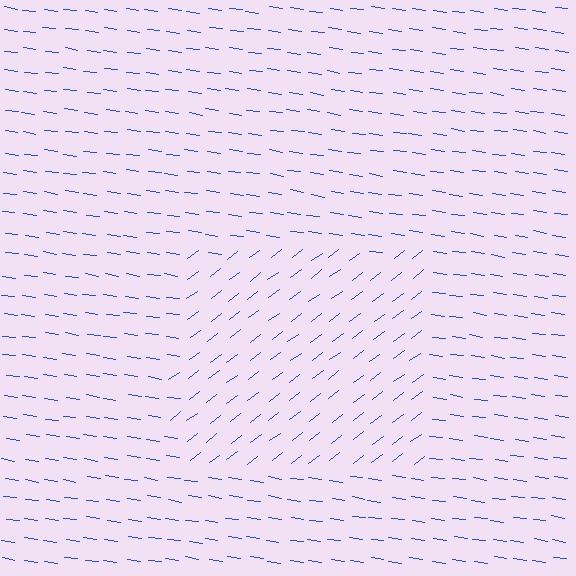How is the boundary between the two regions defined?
The boundary is defined purely by a change in line orientation (approximately 45 degrees difference). All lines are the same color and thickness.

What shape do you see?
I see a rectangle.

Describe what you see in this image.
The image is filled with small blue line segments. A rectangle region in the image has lines oriented differently from the surrounding lines, creating a visible texture boundary.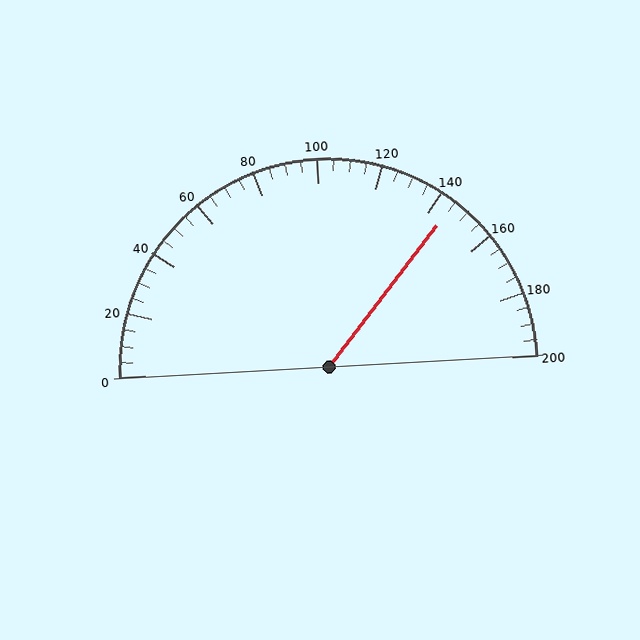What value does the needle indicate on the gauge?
The needle indicates approximately 145.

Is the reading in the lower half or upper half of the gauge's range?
The reading is in the upper half of the range (0 to 200).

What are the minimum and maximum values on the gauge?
The gauge ranges from 0 to 200.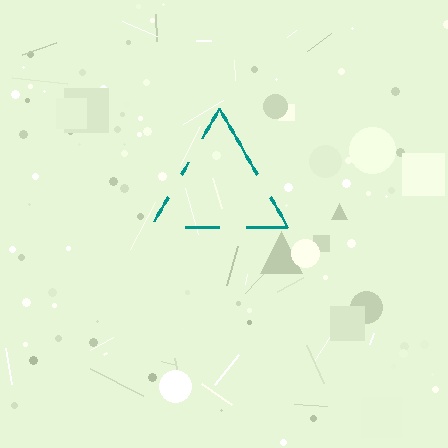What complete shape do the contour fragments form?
The contour fragments form a triangle.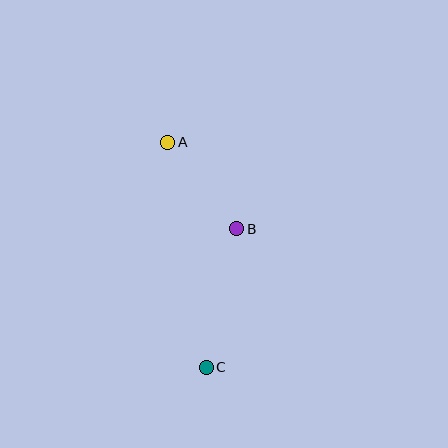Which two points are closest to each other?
Points A and B are closest to each other.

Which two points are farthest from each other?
Points A and C are farthest from each other.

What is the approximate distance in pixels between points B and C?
The distance between B and C is approximately 142 pixels.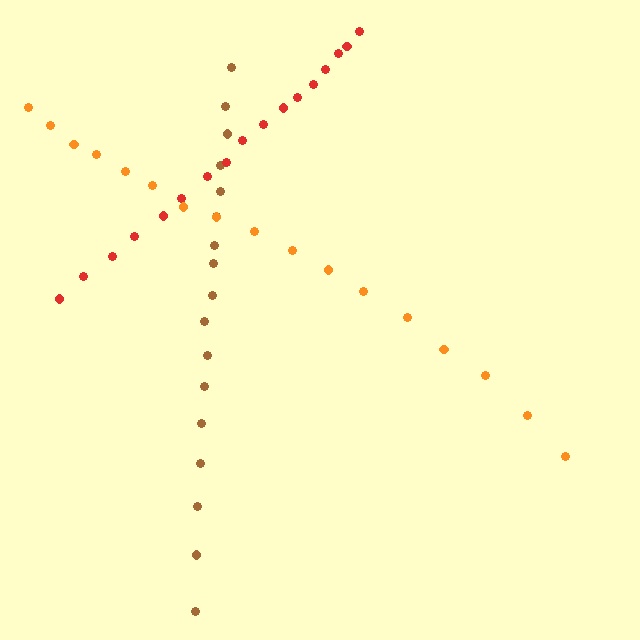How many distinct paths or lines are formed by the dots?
There are 3 distinct paths.